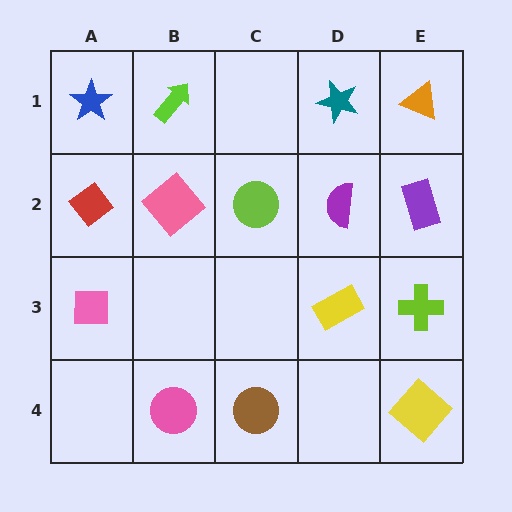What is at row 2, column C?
A lime circle.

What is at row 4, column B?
A pink circle.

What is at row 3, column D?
A yellow rectangle.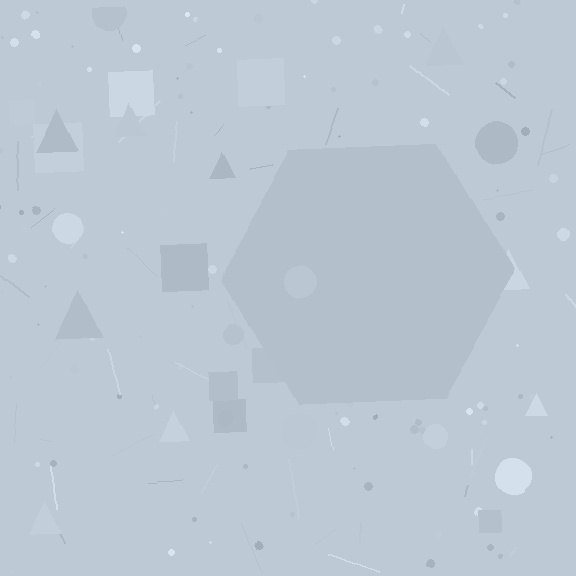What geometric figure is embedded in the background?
A hexagon is embedded in the background.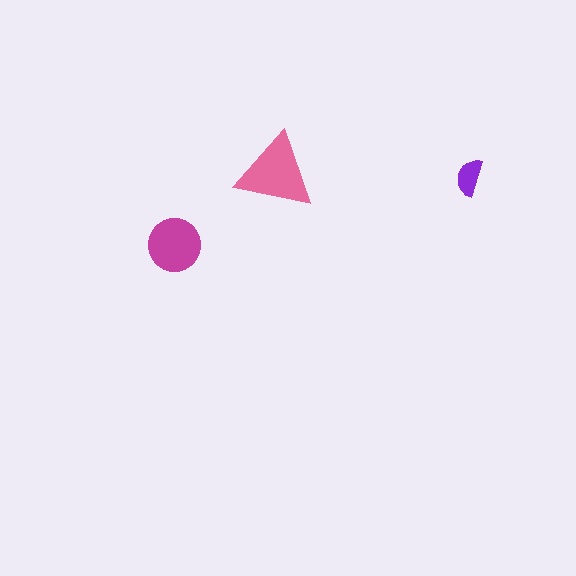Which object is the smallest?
The purple semicircle.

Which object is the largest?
The pink triangle.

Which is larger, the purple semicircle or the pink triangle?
The pink triangle.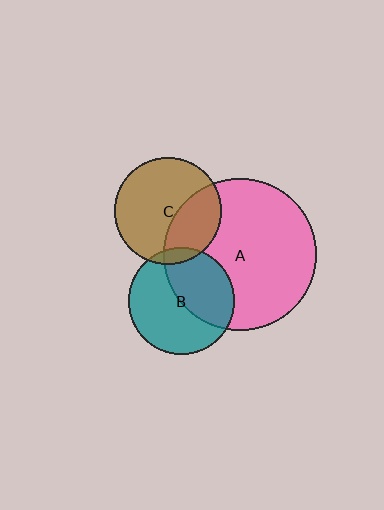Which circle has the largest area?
Circle A (pink).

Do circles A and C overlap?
Yes.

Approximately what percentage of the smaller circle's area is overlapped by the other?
Approximately 35%.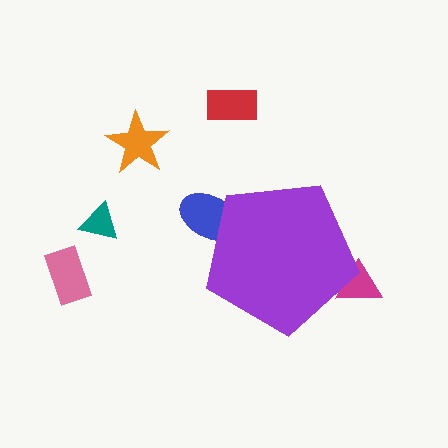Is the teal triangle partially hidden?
No, the teal triangle is fully visible.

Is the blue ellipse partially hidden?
Yes, the blue ellipse is partially hidden behind the purple pentagon.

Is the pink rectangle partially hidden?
No, the pink rectangle is fully visible.